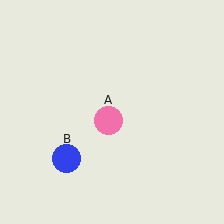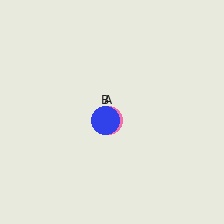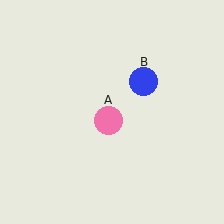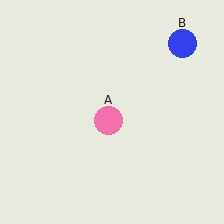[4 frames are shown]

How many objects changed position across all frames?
1 object changed position: blue circle (object B).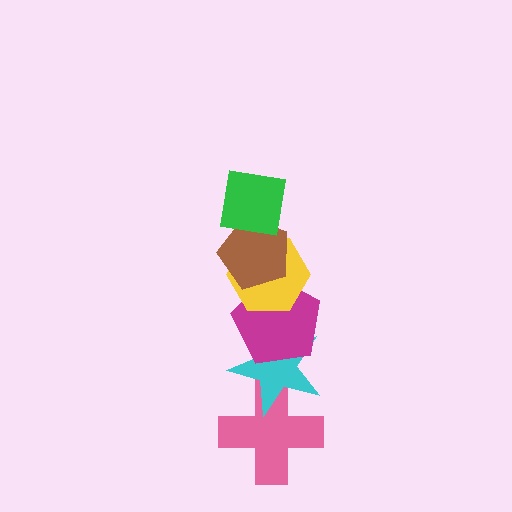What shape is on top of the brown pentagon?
The green square is on top of the brown pentagon.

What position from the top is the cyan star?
The cyan star is 5th from the top.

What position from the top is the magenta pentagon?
The magenta pentagon is 4th from the top.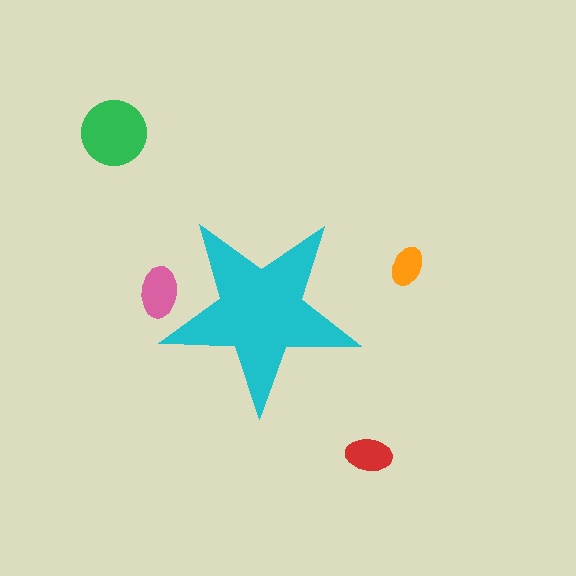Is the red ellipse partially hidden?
No, the red ellipse is fully visible.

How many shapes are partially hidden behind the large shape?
1 shape is partially hidden.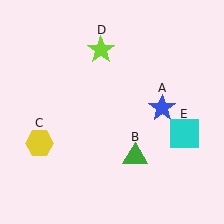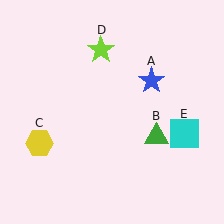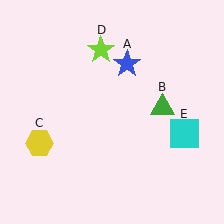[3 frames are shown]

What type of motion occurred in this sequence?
The blue star (object A), green triangle (object B) rotated counterclockwise around the center of the scene.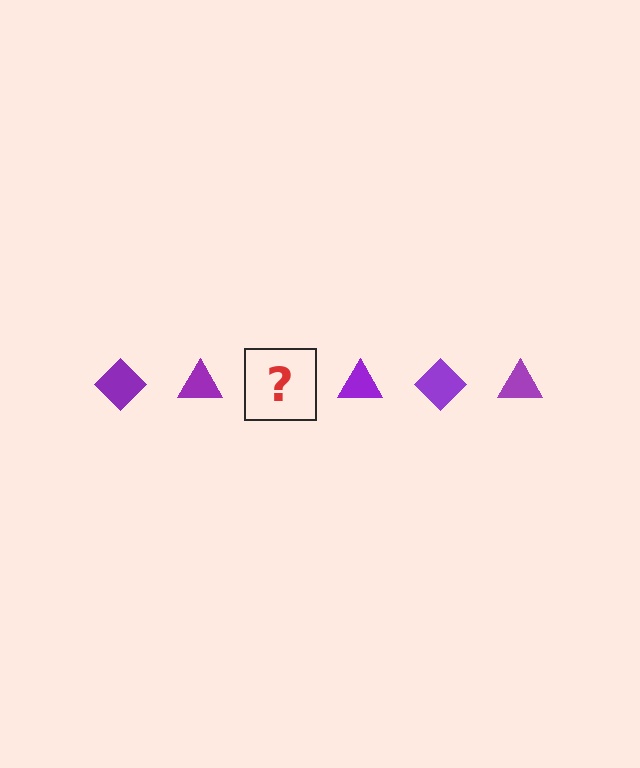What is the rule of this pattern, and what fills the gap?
The rule is that the pattern cycles through diamond, triangle shapes in purple. The gap should be filled with a purple diamond.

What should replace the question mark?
The question mark should be replaced with a purple diamond.